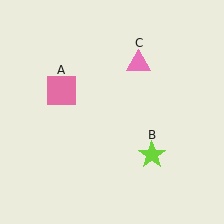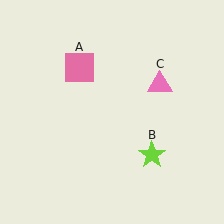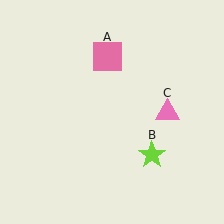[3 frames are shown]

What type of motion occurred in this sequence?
The pink square (object A), pink triangle (object C) rotated clockwise around the center of the scene.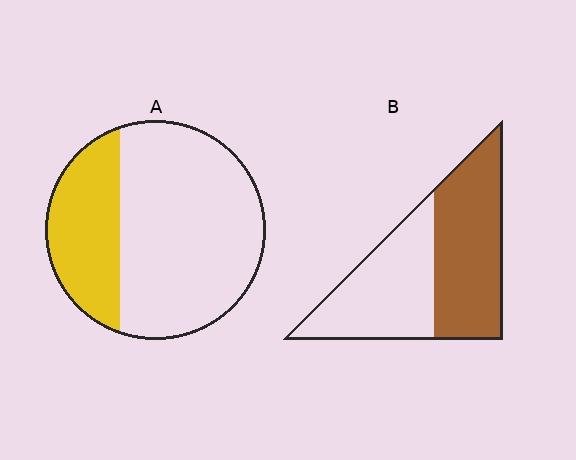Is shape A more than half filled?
No.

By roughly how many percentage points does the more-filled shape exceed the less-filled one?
By roughly 25 percentage points (B over A).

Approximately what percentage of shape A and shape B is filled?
A is approximately 30% and B is approximately 55%.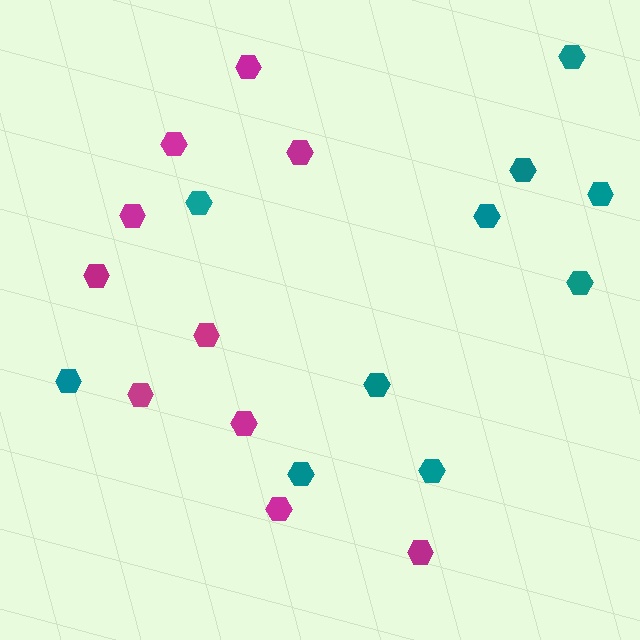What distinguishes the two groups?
There are 2 groups: one group of teal hexagons (10) and one group of magenta hexagons (10).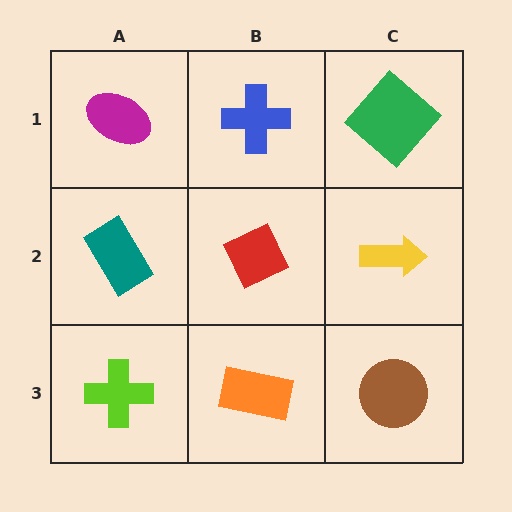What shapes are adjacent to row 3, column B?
A red diamond (row 2, column B), a lime cross (row 3, column A), a brown circle (row 3, column C).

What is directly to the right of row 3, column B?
A brown circle.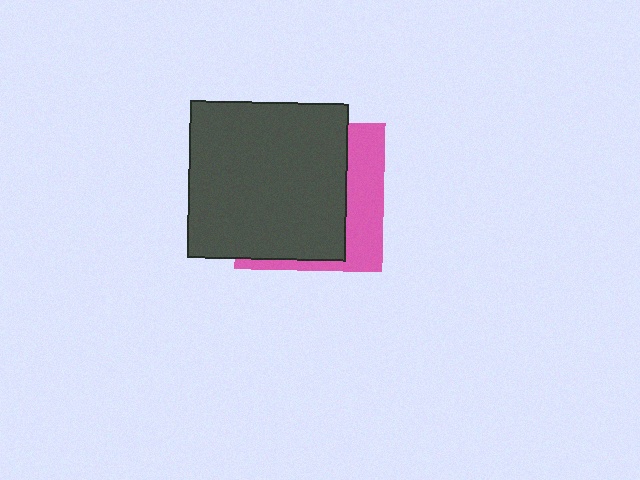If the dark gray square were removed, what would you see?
You would see the complete pink square.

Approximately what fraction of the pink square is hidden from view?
Roughly 69% of the pink square is hidden behind the dark gray square.